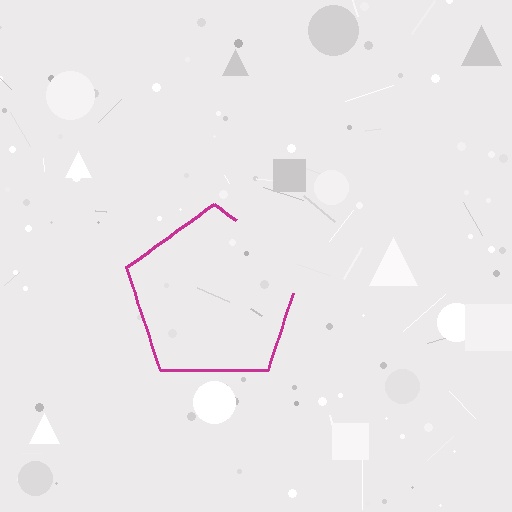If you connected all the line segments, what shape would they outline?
They would outline a pentagon.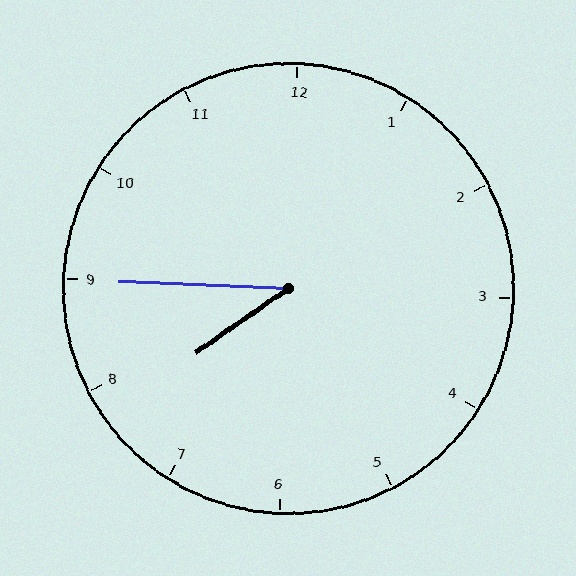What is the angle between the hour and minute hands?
Approximately 38 degrees.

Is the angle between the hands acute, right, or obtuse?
It is acute.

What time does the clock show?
7:45.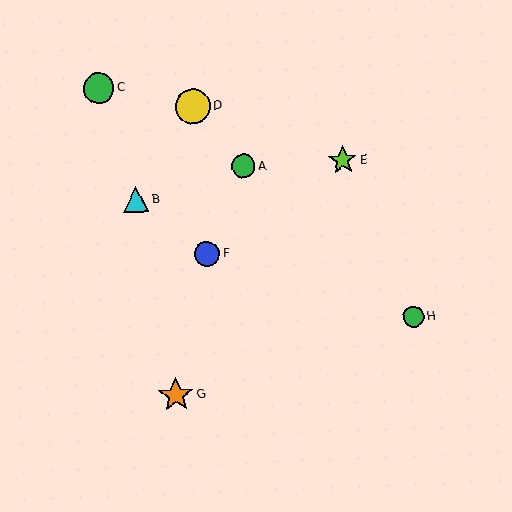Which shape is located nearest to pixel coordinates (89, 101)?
The green circle (labeled C) at (99, 88) is nearest to that location.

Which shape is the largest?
The orange star (labeled G) is the largest.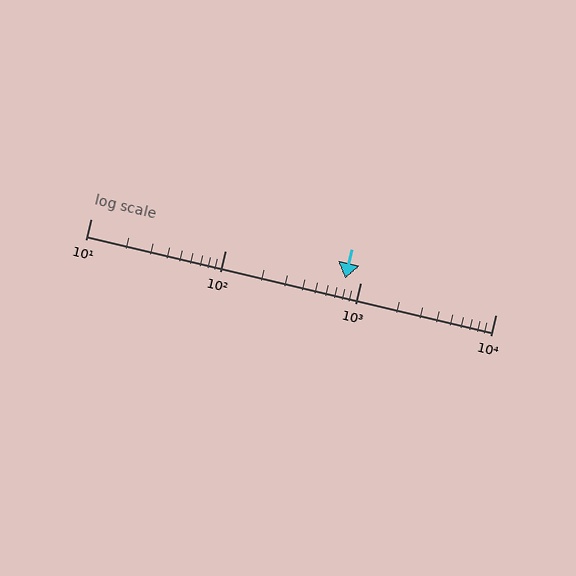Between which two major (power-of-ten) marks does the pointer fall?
The pointer is between 100 and 1000.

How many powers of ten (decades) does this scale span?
The scale spans 3 decades, from 10 to 10000.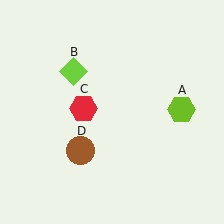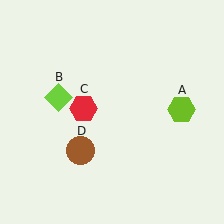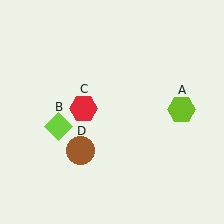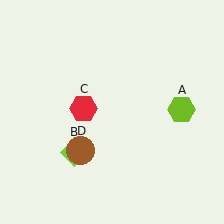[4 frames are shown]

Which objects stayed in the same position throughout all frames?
Lime hexagon (object A) and red hexagon (object C) and brown circle (object D) remained stationary.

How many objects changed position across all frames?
1 object changed position: lime diamond (object B).